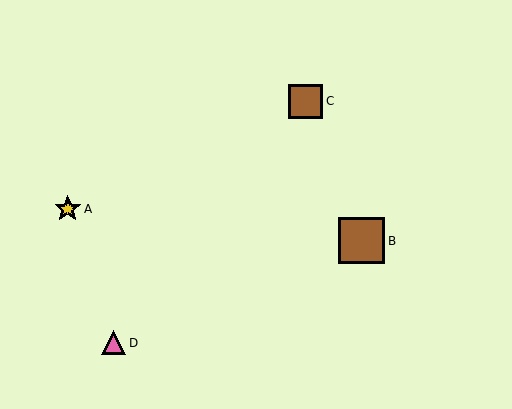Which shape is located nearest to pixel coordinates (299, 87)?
The brown square (labeled C) at (306, 101) is nearest to that location.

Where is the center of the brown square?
The center of the brown square is at (362, 241).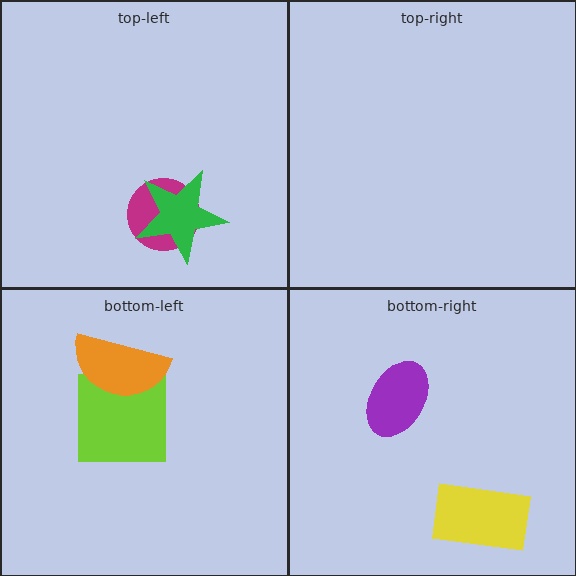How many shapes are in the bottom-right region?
2.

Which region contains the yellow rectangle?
The bottom-right region.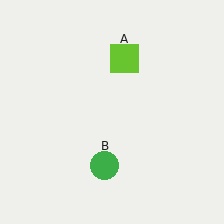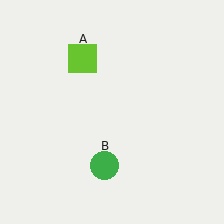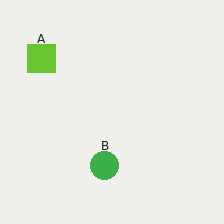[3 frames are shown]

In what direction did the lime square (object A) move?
The lime square (object A) moved left.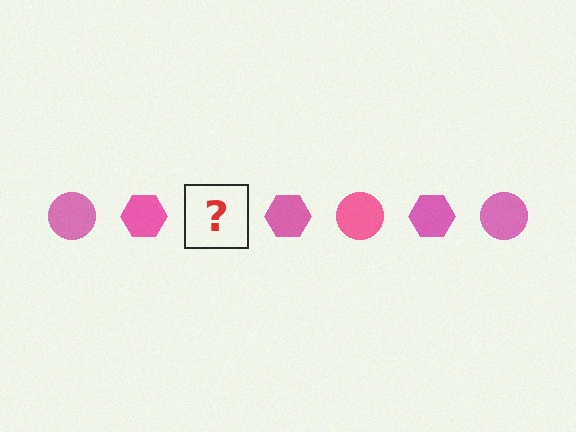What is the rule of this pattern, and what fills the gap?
The rule is that the pattern cycles through circle, hexagon shapes in pink. The gap should be filled with a pink circle.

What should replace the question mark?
The question mark should be replaced with a pink circle.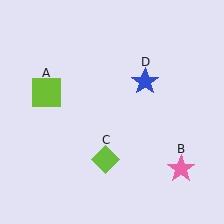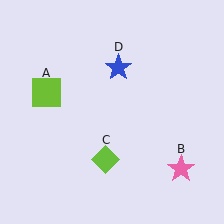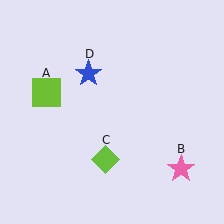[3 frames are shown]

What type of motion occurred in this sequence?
The blue star (object D) rotated counterclockwise around the center of the scene.